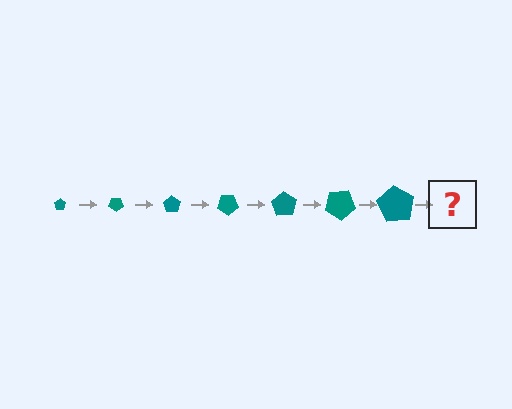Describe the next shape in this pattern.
It should be a pentagon, larger than the previous one and rotated 245 degrees from the start.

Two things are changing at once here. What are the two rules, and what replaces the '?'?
The two rules are that the pentagon grows larger each step and it rotates 35 degrees each step. The '?' should be a pentagon, larger than the previous one and rotated 245 degrees from the start.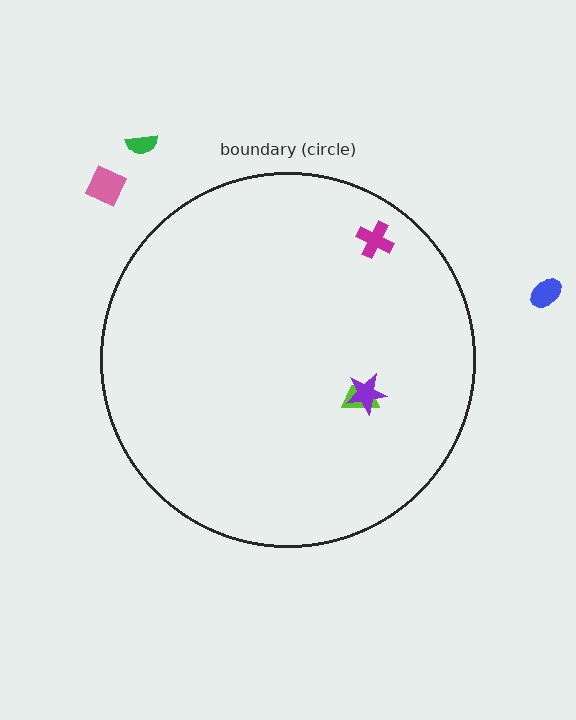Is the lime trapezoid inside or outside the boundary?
Inside.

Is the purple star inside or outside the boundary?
Inside.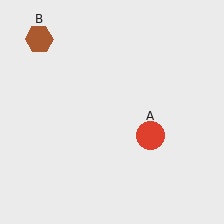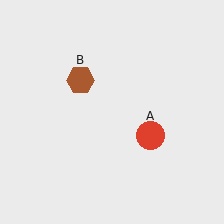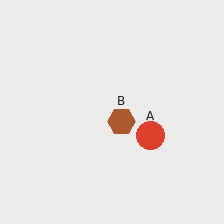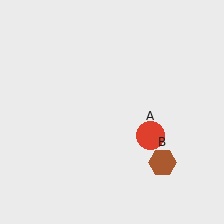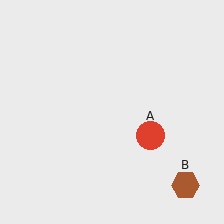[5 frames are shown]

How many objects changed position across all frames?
1 object changed position: brown hexagon (object B).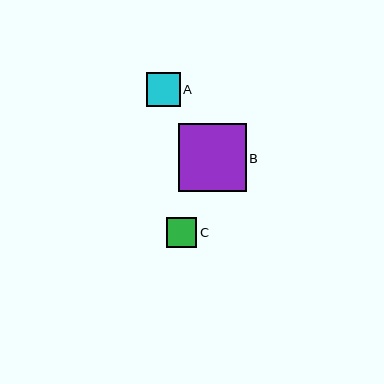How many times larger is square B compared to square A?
Square B is approximately 2.0 times the size of square A.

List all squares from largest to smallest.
From largest to smallest: B, A, C.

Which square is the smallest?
Square C is the smallest with a size of approximately 30 pixels.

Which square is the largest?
Square B is the largest with a size of approximately 68 pixels.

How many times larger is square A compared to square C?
Square A is approximately 1.1 times the size of square C.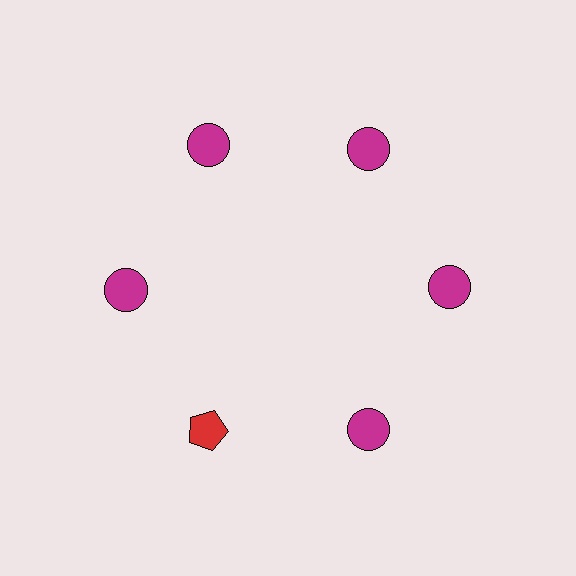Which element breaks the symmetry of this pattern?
The red pentagon at roughly the 7 o'clock position breaks the symmetry. All other shapes are magenta circles.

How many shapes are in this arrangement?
There are 6 shapes arranged in a ring pattern.